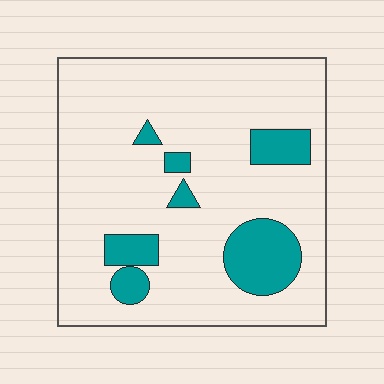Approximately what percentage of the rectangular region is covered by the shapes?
Approximately 15%.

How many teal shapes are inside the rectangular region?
7.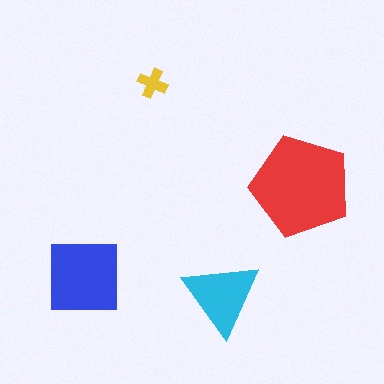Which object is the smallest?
The yellow cross.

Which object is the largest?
The red pentagon.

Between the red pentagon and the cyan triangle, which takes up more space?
The red pentagon.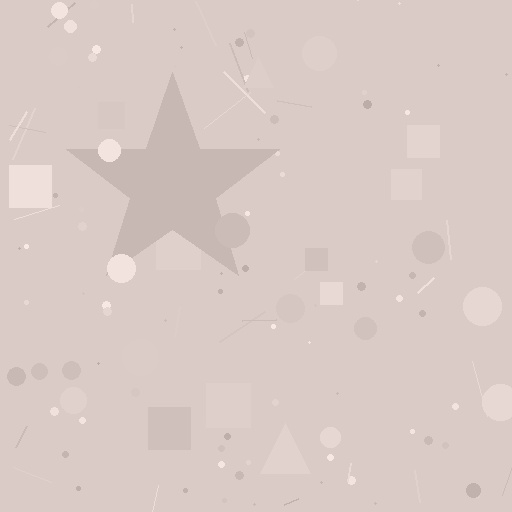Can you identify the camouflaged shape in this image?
The camouflaged shape is a star.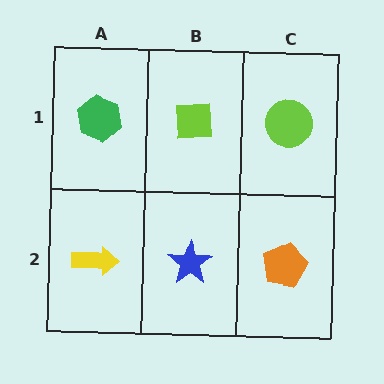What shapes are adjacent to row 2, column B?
A lime square (row 1, column B), a yellow arrow (row 2, column A), an orange pentagon (row 2, column C).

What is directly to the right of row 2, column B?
An orange pentagon.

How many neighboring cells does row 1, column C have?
2.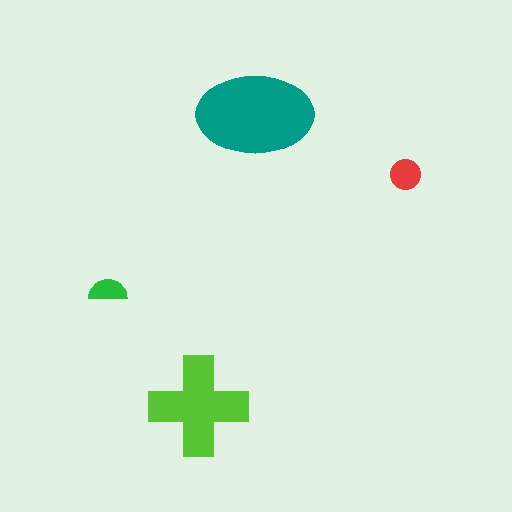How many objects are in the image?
There are 4 objects in the image.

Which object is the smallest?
The green semicircle.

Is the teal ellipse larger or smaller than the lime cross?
Larger.